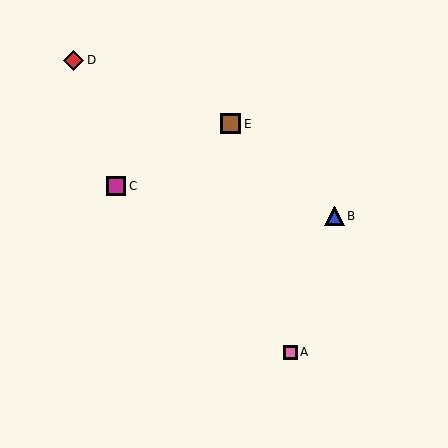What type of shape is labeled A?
Shape A is a pink square.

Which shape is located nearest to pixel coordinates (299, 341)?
The pink square (labeled A) at (291, 352) is nearest to that location.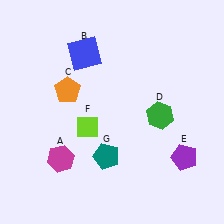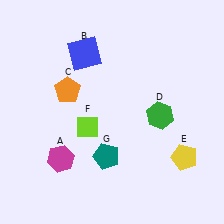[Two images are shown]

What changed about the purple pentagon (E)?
In Image 1, E is purple. In Image 2, it changed to yellow.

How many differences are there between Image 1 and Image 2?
There is 1 difference between the two images.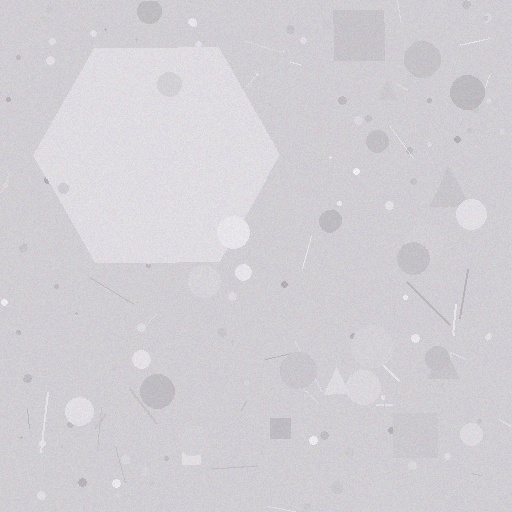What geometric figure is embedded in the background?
A hexagon is embedded in the background.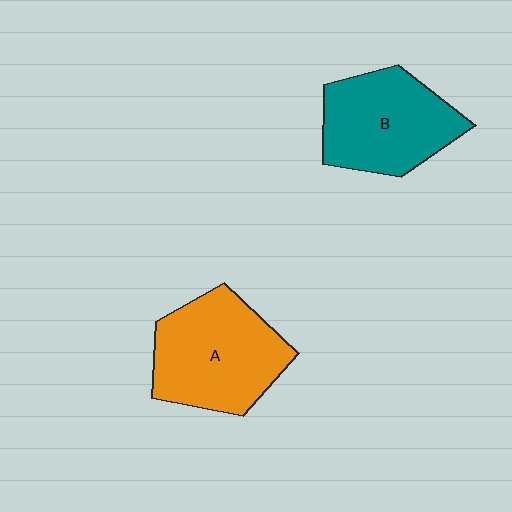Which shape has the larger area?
Shape A (orange).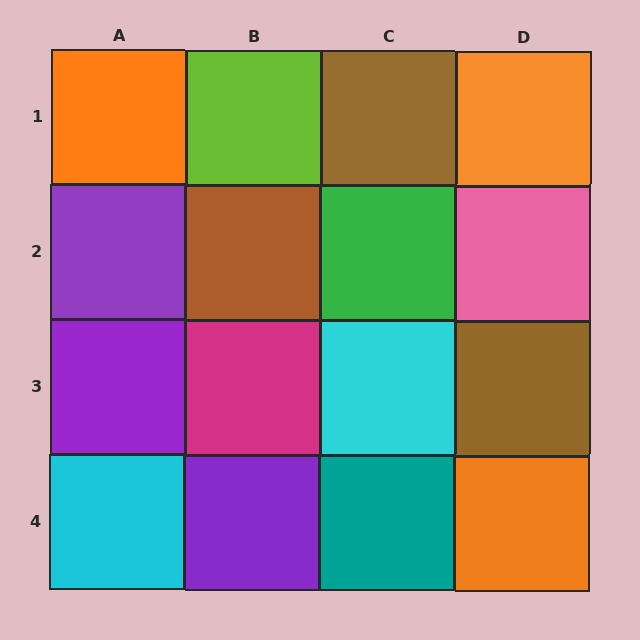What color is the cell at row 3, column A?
Purple.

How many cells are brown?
3 cells are brown.